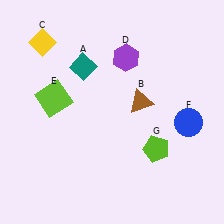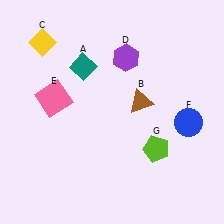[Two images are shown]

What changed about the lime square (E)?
In Image 1, E is lime. In Image 2, it changed to pink.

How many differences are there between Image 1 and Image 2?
There is 1 difference between the two images.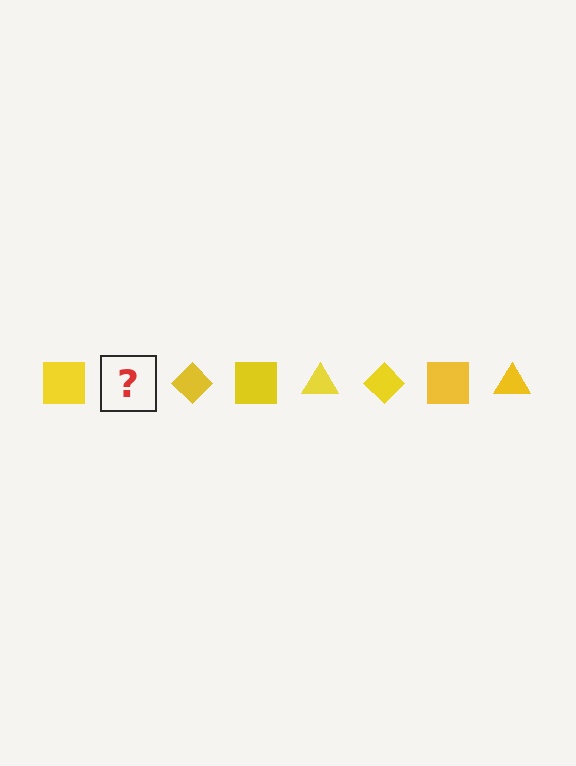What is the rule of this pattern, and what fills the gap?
The rule is that the pattern cycles through square, triangle, diamond shapes in yellow. The gap should be filled with a yellow triangle.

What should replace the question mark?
The question mark should be replaced with a yellow triangle.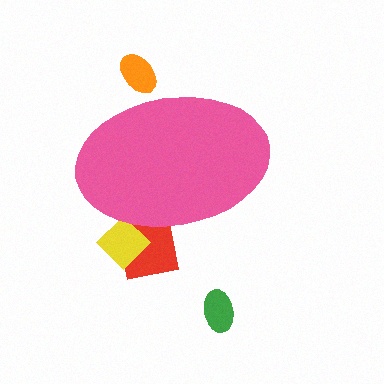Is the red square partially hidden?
Yes, the red square is partially hidden behind the pink ellipse.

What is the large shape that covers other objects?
A pink ellipse.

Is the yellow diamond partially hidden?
Yes, the yellow diamond is partially hidden behind the pink ellipse.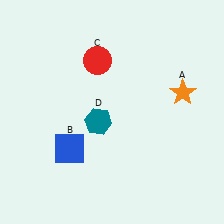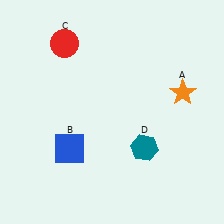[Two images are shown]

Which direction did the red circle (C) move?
The red circle (C) moved left.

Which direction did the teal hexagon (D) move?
The teal hexagon (D) moved right.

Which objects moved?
The objects that moved are: the red circle (C), the teal hexagon (D).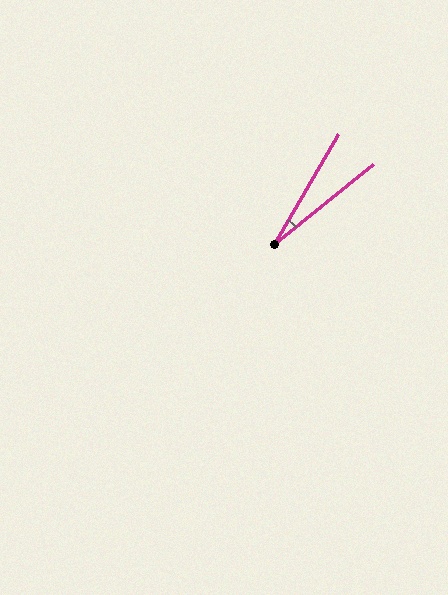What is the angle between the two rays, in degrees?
Approximately 21 degrees.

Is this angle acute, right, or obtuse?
It is acute.